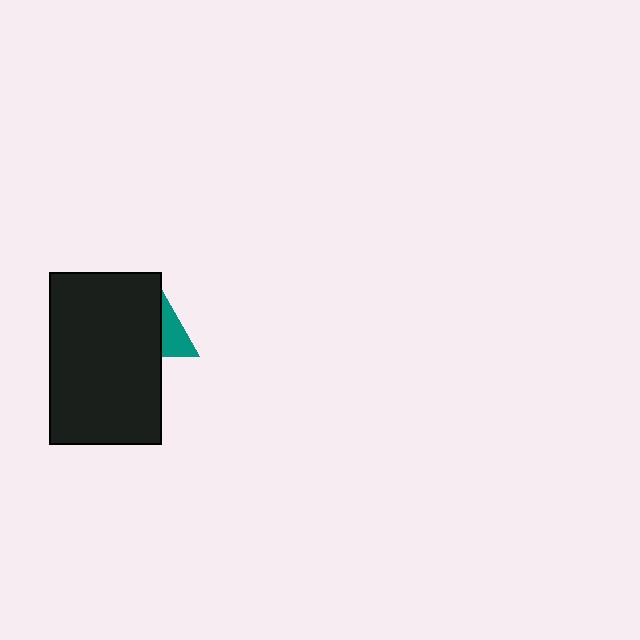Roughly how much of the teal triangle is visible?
A small part of it is visible (roughly 34%).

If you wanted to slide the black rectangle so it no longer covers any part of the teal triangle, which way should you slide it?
Slide it left — that is the most direct way to separate the two shapes.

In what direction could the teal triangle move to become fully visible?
The teal triangle could move right. That would shift it out from behind the black rectangle entirely.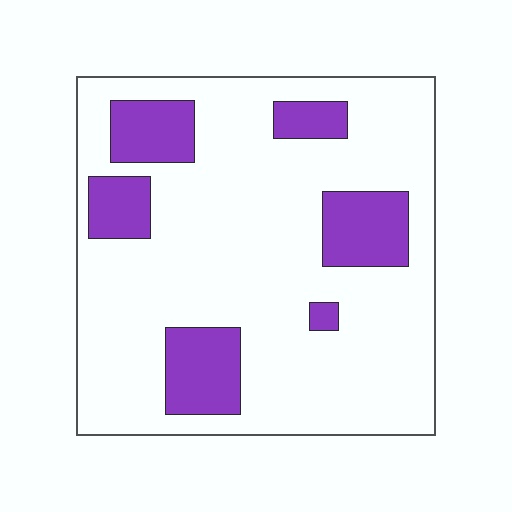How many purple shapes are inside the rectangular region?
6.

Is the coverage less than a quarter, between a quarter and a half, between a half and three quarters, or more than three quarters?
Less than a quarter.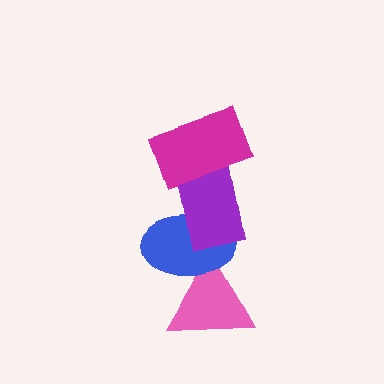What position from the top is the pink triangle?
The pink triangle is 4th from the top.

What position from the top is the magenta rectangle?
The magenta rectangle is 1st from the top.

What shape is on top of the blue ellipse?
The purple rectangle is on top of the blue ellipse.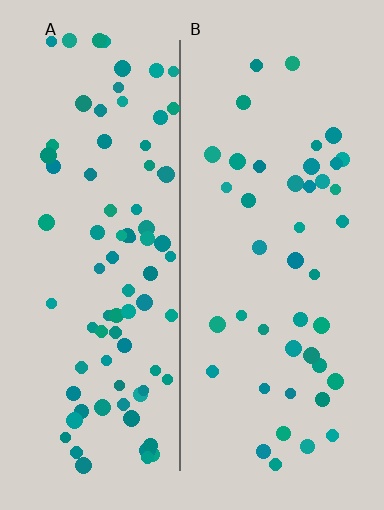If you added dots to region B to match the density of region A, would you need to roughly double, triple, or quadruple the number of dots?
Approximately double.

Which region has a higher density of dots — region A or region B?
A (the left).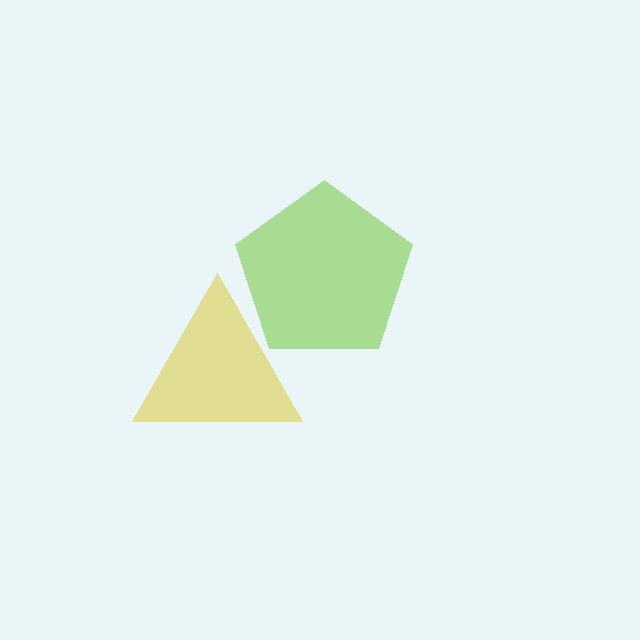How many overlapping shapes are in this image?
There are 2 overlapping shapes in the image.